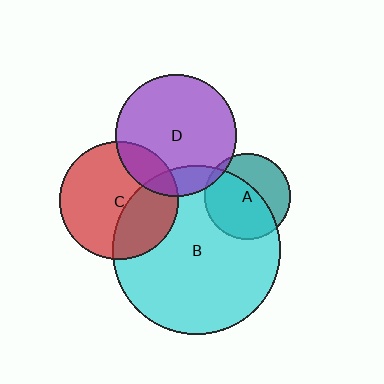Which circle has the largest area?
Circle B (cyan).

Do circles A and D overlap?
Yes.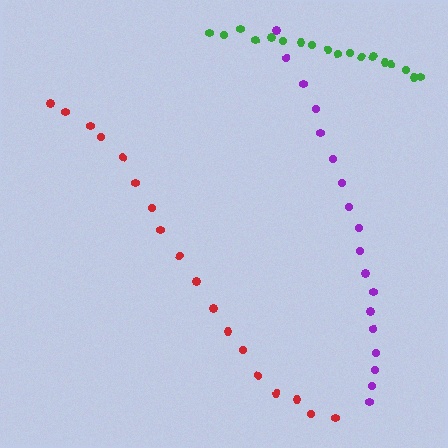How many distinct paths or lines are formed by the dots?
There are 3 distinct paths.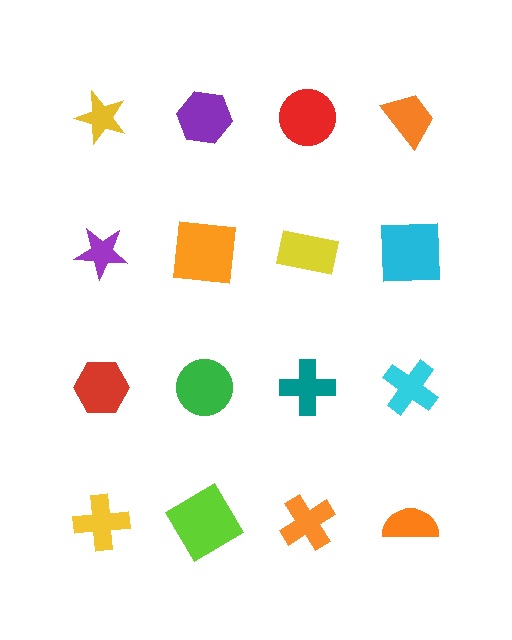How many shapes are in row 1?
4 shapes.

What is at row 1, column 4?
An orange trapezoid.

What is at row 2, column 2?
An orange square.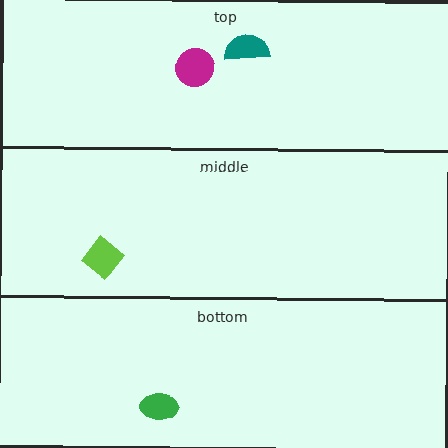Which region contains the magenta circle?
The top region.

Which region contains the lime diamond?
The middle region.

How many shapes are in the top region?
2.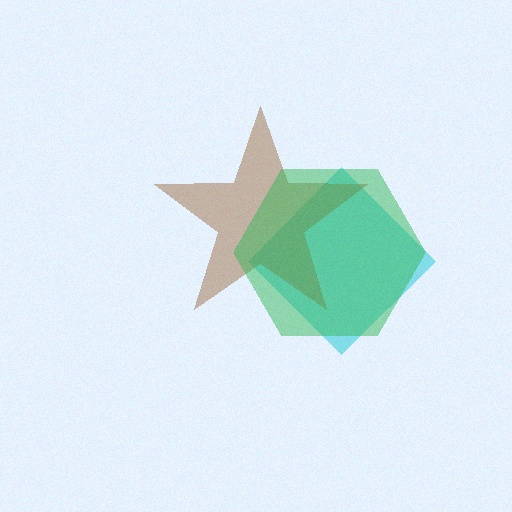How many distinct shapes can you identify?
There are 3 distinct shapes: a cyan diamond, a brown star, a green hexagon.